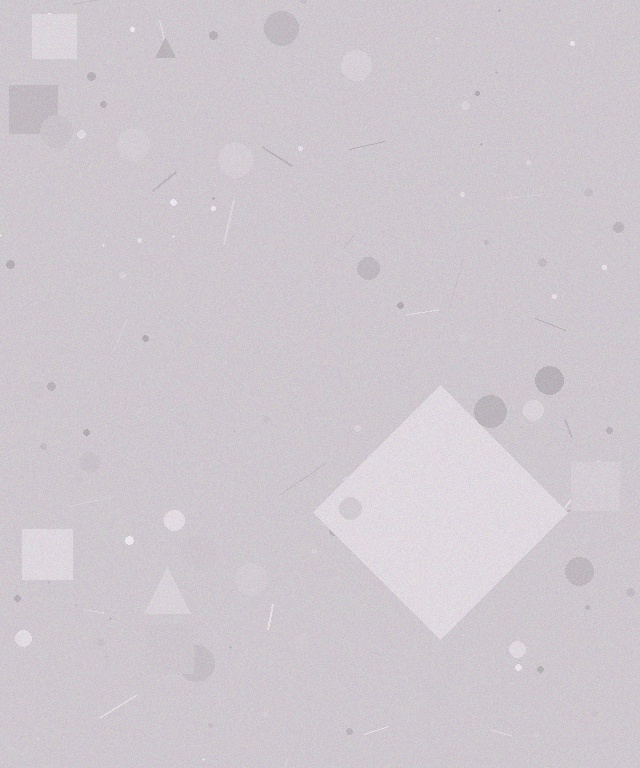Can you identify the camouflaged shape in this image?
The camouflaged shape is a diamond.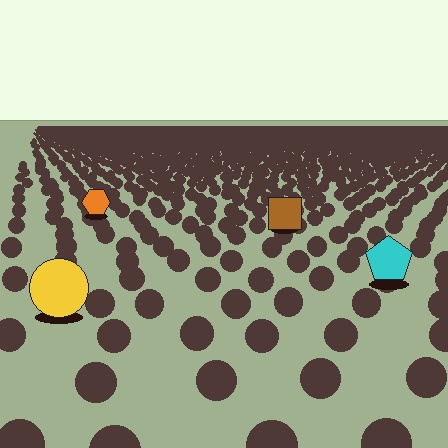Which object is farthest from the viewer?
The orange hexagon is farthest from the viewer. It appears smaller and the ground texture around it is denser.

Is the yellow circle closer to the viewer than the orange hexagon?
Yes. The yellow circle is closer — you can tell from the texture gradient: the ground texture is coarser near it.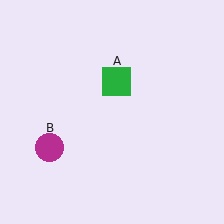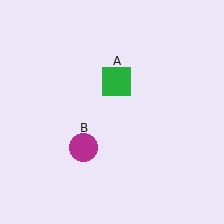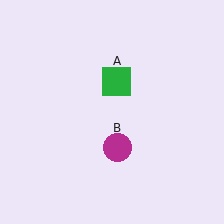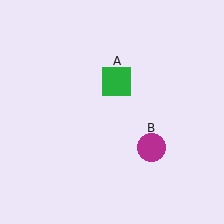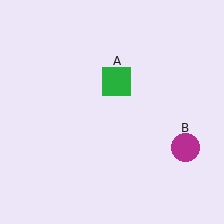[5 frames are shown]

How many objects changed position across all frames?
1 object changed position: magenta circle (object B).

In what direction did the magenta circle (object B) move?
The magenta circle (object B) moved right.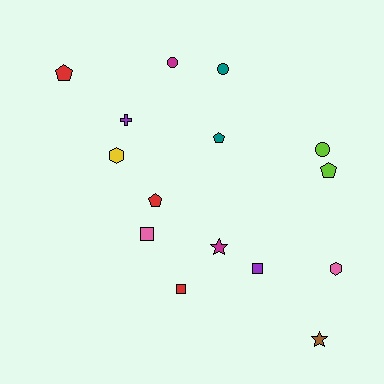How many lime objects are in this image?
There are 2 lime objects.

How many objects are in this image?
There are 15 objects.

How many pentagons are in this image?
There are 4 pentagons.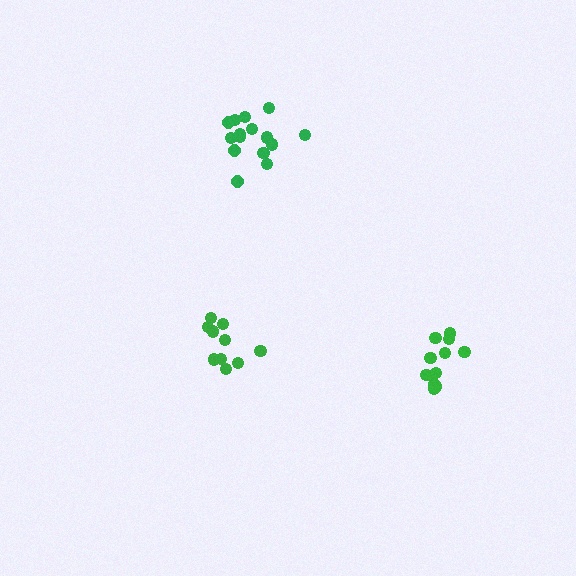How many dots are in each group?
Group 1: 15 dots, Group 2: 10 dots, Group 3: 11 dots (36 total).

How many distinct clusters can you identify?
There are 3 distinct clusters.